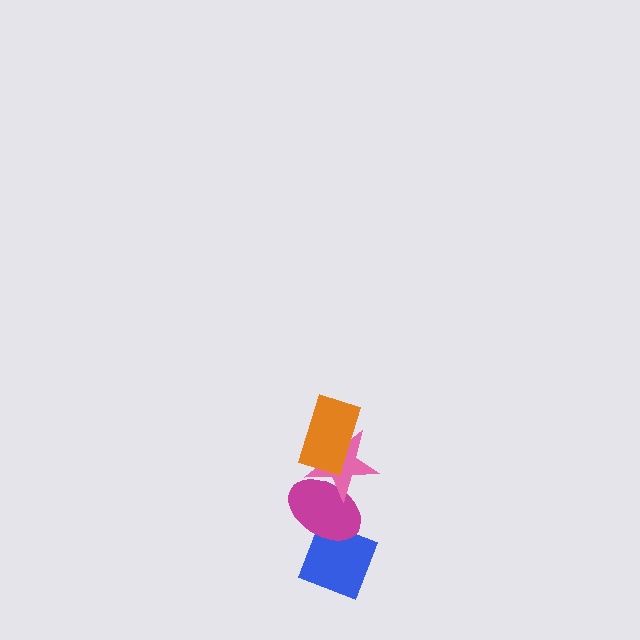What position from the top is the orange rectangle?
The orange rectangle is 1st from the top.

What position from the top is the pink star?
The pink star is 2nd from the top.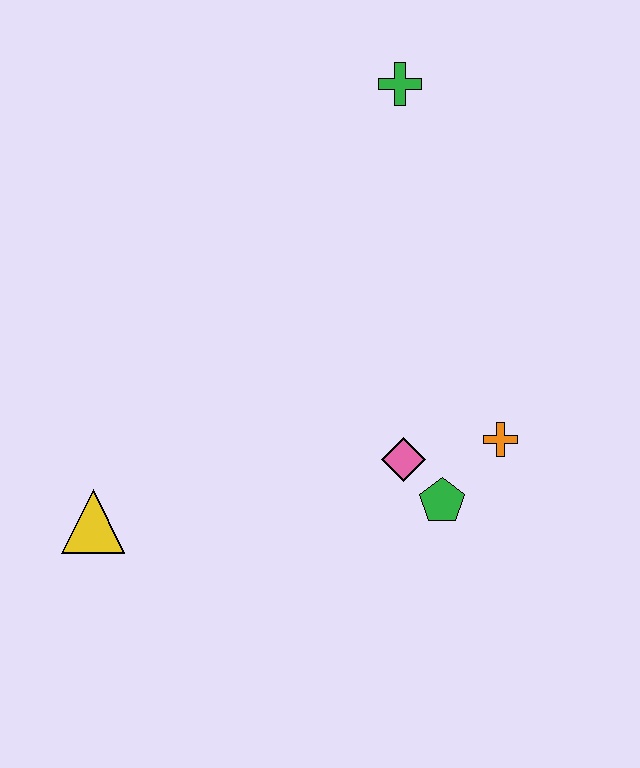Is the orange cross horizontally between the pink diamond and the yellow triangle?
No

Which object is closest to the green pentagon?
The pink diamond is closest to the green pentagon.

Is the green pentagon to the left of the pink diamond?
No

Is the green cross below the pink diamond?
No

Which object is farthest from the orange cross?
The yellow triangle is farthest from the orange cross.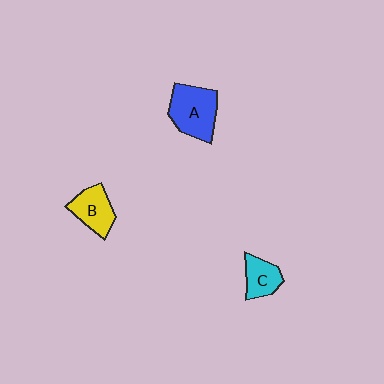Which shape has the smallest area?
Shape C (cyan).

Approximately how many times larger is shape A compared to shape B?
Approximately 1.4 times.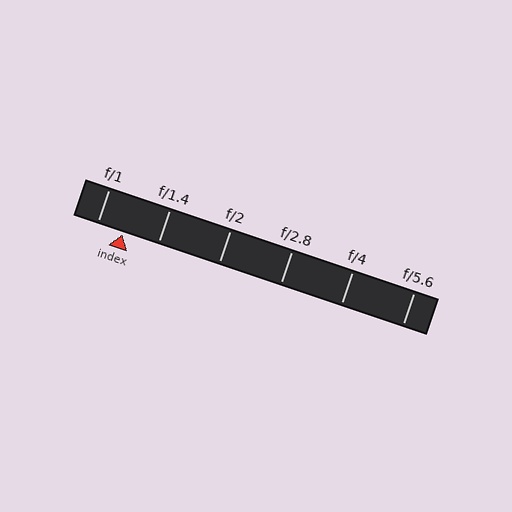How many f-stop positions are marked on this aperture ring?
There are 6 f-stop positions marked.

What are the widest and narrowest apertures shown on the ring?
The widest aperture shown is f/1 and the narrowest is f/5.6.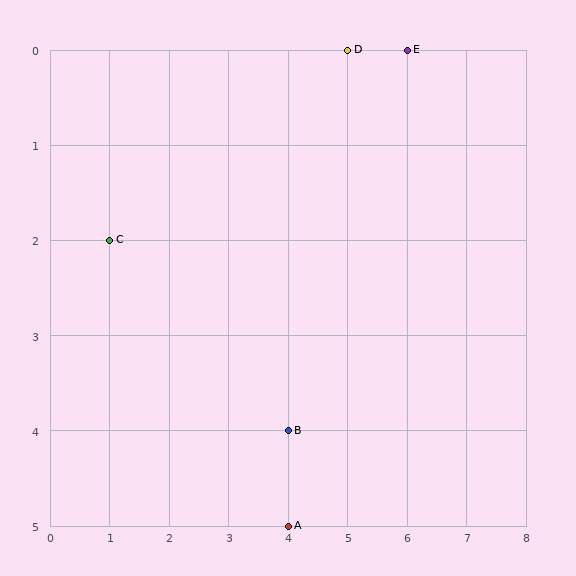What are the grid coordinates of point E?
Point E is at grid coordinates (6, 0).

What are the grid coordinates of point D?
Point D is at grid coordinates (5, 0).